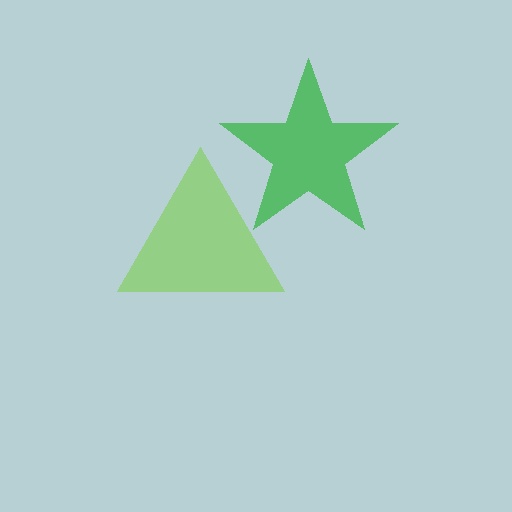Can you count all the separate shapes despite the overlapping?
Yes, there are 2 separate shapes.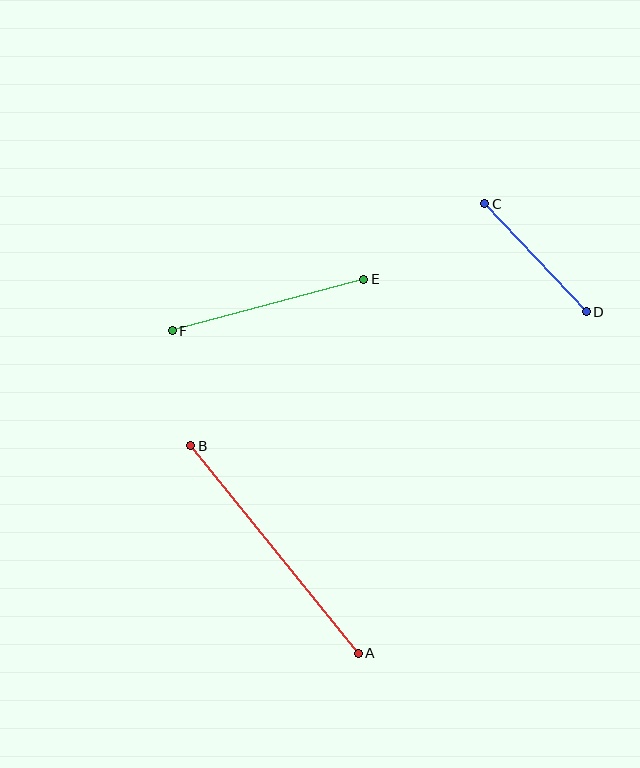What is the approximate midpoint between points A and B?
The midpoint is at approximately (274, 549) pixels.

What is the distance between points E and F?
The distance is approximately 198 pixels.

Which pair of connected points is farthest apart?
Points A and B are farthest apart.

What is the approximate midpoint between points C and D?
The midpoint is at approximately (535, 258) pixels.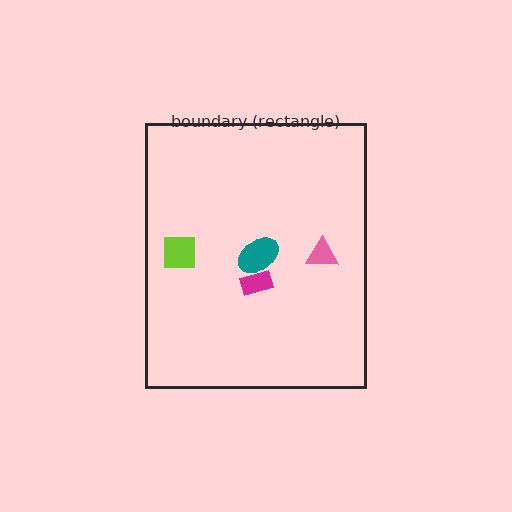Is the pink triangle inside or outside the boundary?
Inside.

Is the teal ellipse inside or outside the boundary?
Inside.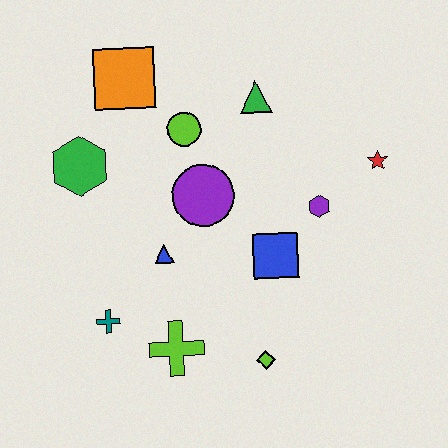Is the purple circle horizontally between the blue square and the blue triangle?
Yes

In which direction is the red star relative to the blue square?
The red star is to the right of the blue square.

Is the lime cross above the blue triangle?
No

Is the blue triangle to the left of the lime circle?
Yes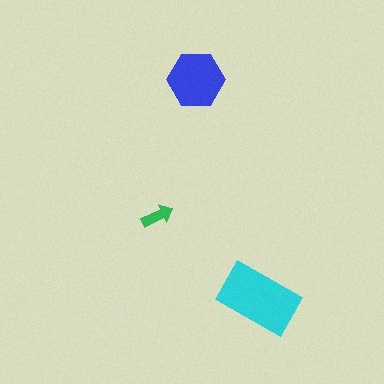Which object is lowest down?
The cyan rectangle is bottommost.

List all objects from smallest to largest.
The green arrow, the blue hexagon, the cyan rectangle.